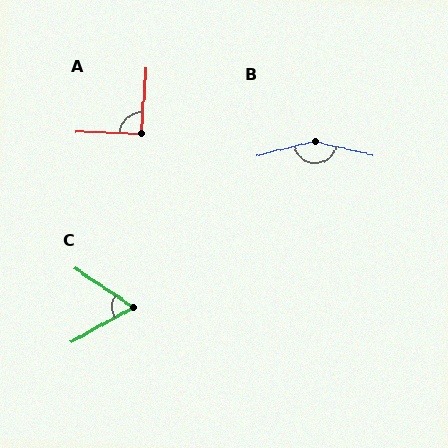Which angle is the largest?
B, at approximately 153 degrees.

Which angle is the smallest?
C, at approximately 63 degrees.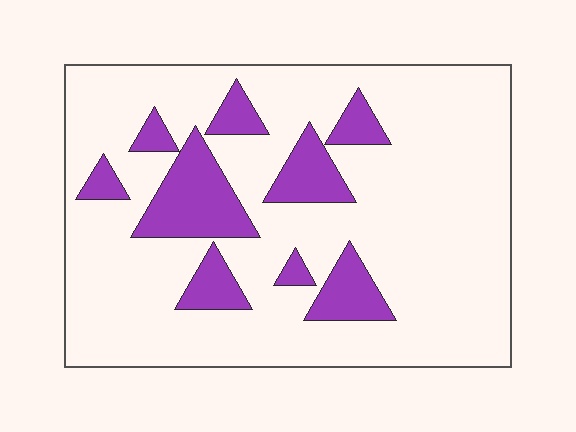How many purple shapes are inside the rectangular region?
9.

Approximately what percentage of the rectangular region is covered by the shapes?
Approximately 20%.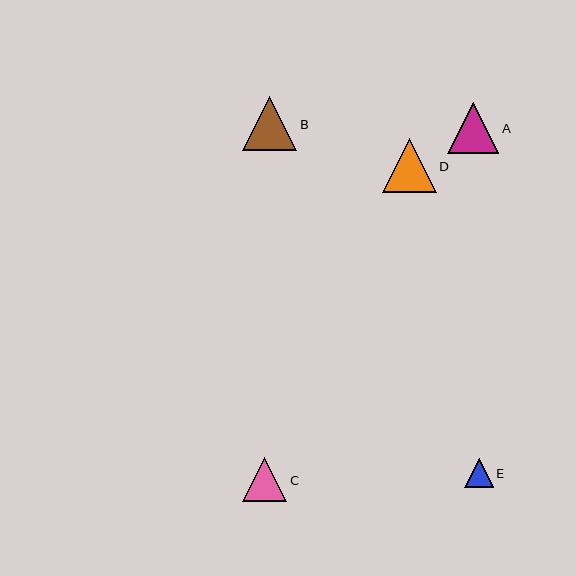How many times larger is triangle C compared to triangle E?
Triangle C is approximately 1.5 times the size of triangle E.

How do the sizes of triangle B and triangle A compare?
Triangle B and triangle A are approximately the same size.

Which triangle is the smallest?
Triangle E is the smallest with a size of approximately 29 pixels.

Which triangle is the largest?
Triangle B is the largest with a size of approximately 54 pixels.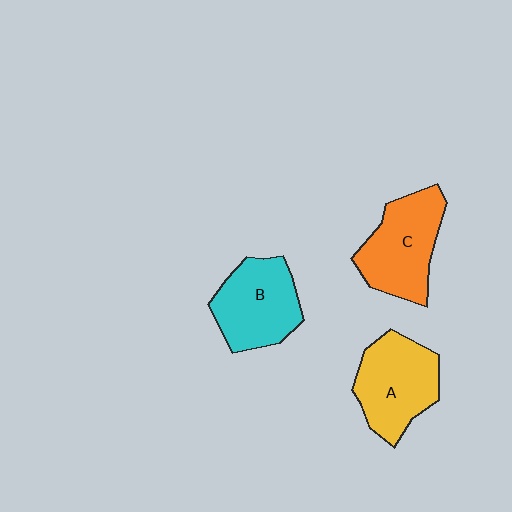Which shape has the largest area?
Shape C (orange).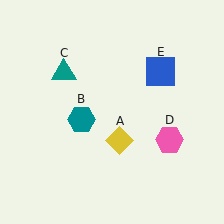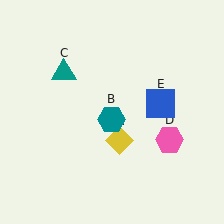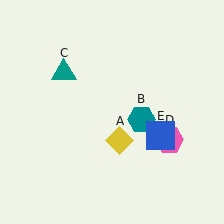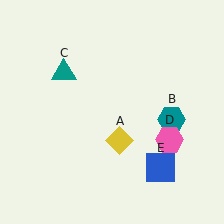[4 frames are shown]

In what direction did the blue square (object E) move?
The blue square (object E) moved down.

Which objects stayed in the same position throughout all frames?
Yellow diamond (object A) and teal triangle (object C) and pink hexagon (object D) remained stationary.